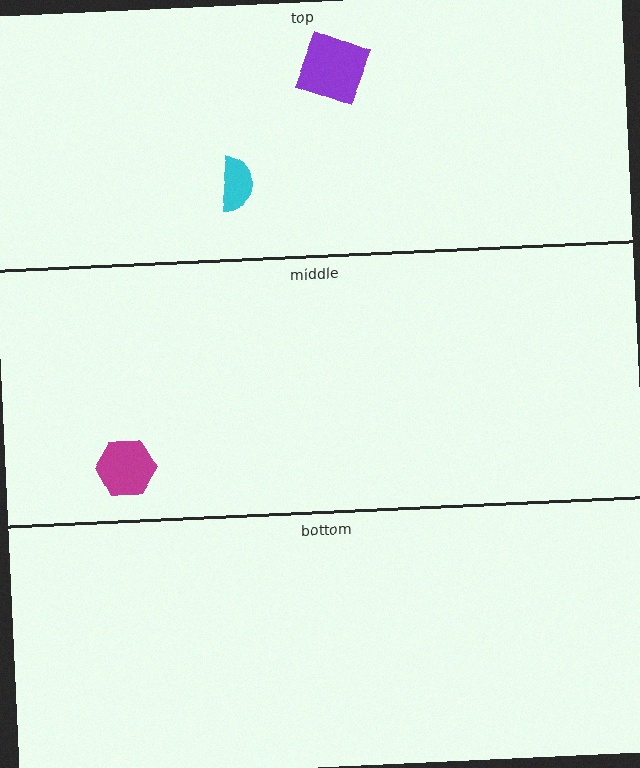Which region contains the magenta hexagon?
The middle region.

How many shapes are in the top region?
2.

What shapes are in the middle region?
The magenta hexagon.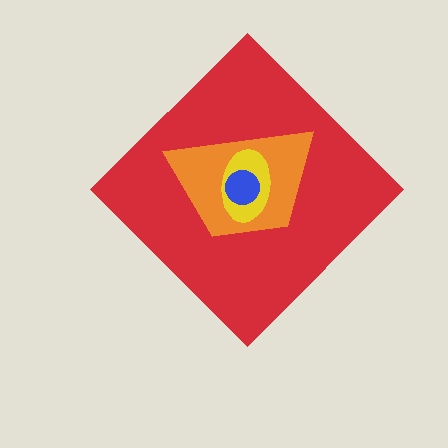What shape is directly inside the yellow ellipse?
The blue circle.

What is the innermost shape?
The blue circle.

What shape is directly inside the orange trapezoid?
The yellow ellipse.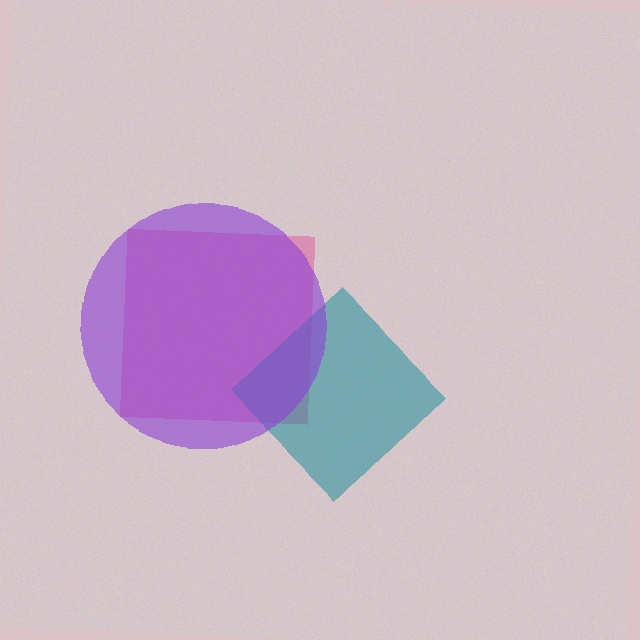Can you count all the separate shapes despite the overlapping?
Yes, there are 3 separate shapes.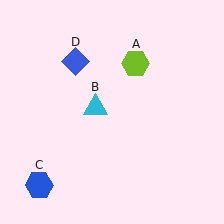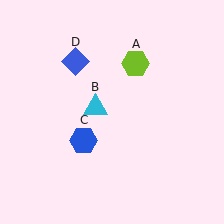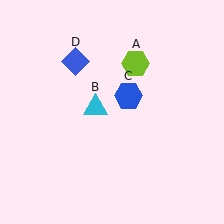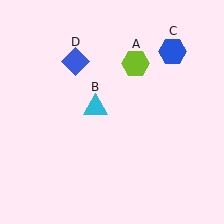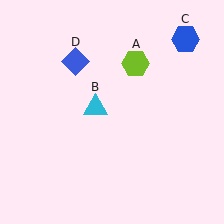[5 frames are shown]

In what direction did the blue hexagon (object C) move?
The blue hexagon (object C) moved up and to the right.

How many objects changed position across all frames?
1 object changed position: blue hexagon (object C).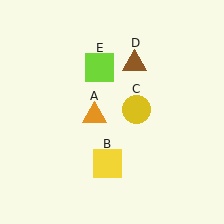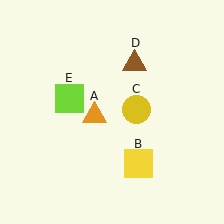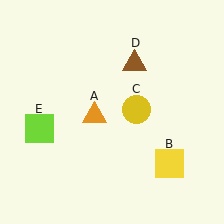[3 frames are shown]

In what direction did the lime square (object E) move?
The lime square (object E) moved down and to the left.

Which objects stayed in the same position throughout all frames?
Orange triangle (object A) and yellow circle (object C) and brown triangle (object D) remained stationary.